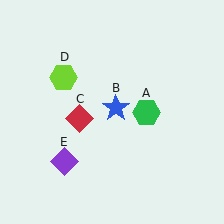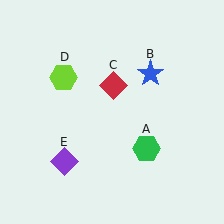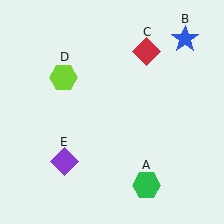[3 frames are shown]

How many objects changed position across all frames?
3 objects changed position: green hexagon (object A), blue star (object B), red diamond (object C).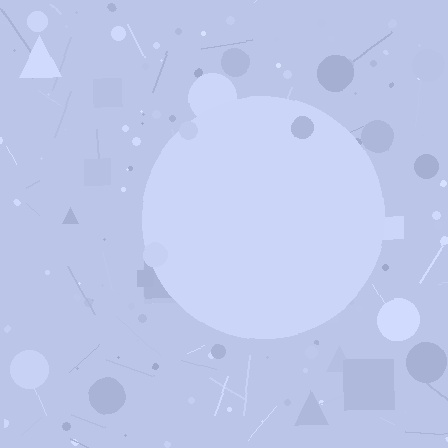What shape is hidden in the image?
A circle is hidden in the image.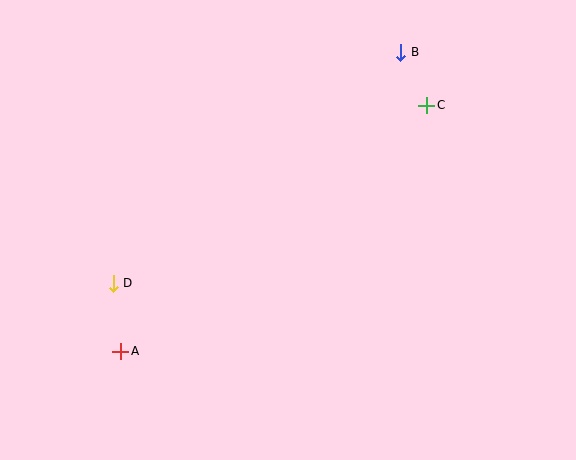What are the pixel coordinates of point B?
Point B is at (401, 52).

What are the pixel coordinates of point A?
Point A is at (121, 351).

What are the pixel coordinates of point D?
Point D is at (113, 283).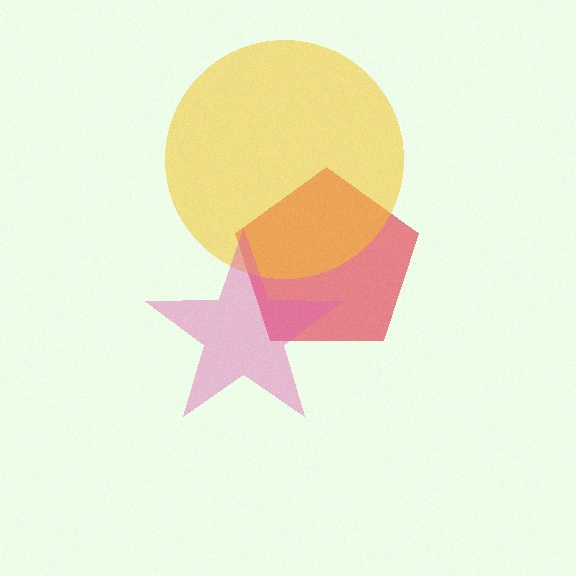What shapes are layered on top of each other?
The layered shapes are: a red pentagon, a yellow circle, a pink star.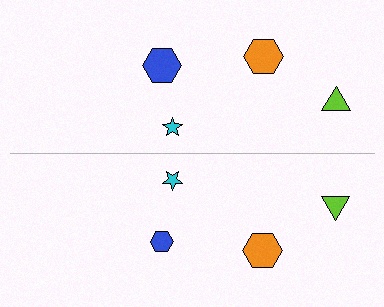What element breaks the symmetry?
The blue hexagon on the bottom side has a different size than its mirror counterpart.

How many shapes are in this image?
There are 8 shapes in this image.